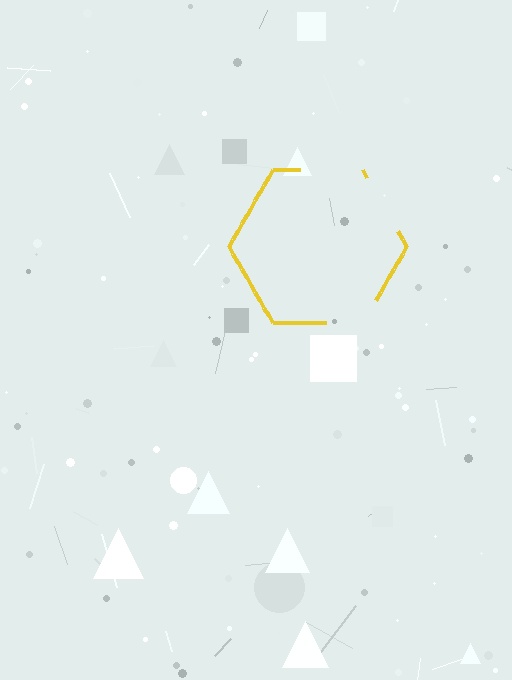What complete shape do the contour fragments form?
The contour fragments form a hexagon.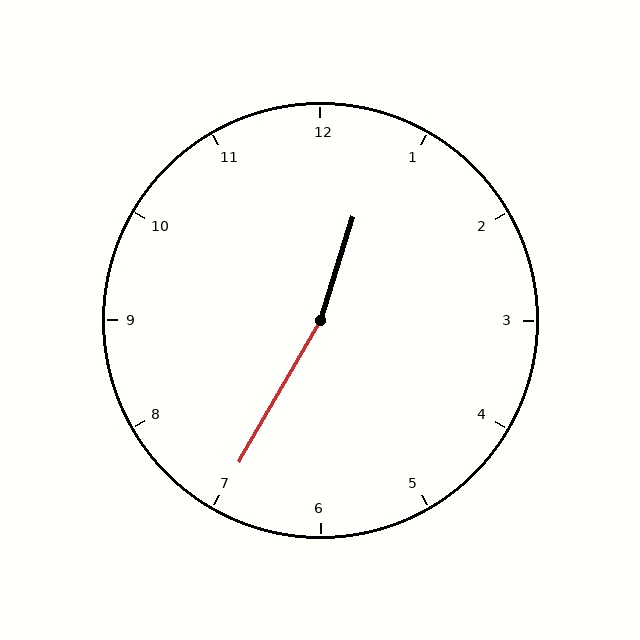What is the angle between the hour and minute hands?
Approximately 168 degrees.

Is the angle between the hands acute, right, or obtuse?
It is obtuse.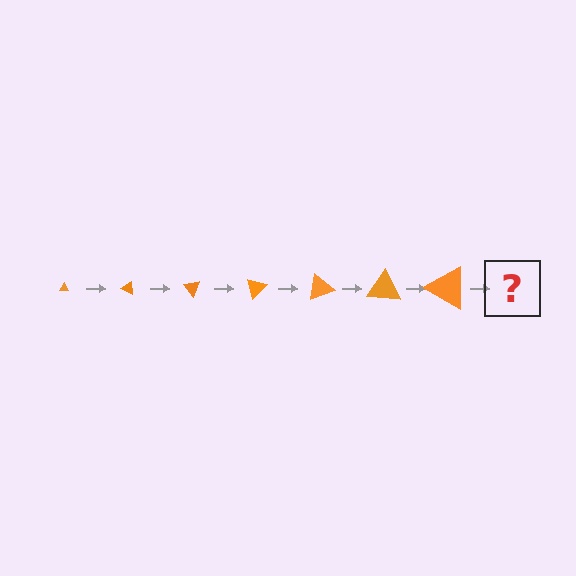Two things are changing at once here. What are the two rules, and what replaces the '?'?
The two rules are that the triangle grows larger each step and it rotates 25 degrees each step. The '?' should be a triangle, larger than the previous one and rotated 175 degrees from the start.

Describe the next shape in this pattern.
It should be a triangle, larger than the previous one and rotated 175 degrees from the start.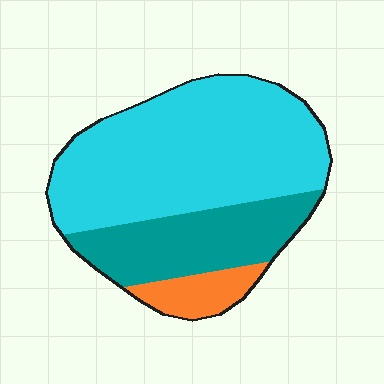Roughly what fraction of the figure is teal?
Teal covers 27% of the figure.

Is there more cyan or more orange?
Cyan.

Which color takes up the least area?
Orange, at roughly 10%.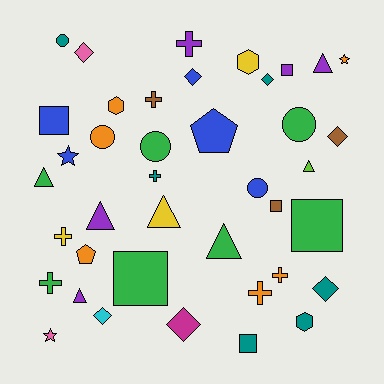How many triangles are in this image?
There are 7 triangles.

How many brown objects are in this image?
There are 3 brown objects.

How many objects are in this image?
There are 40 objects.